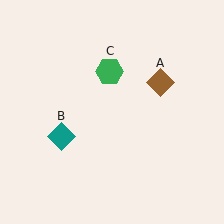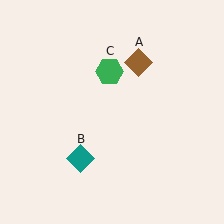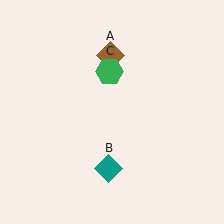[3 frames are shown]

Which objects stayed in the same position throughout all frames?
Green hexagon (object C) remained stationary.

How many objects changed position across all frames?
2 objects changed position: brown diamond (object A), teal diamond (object B).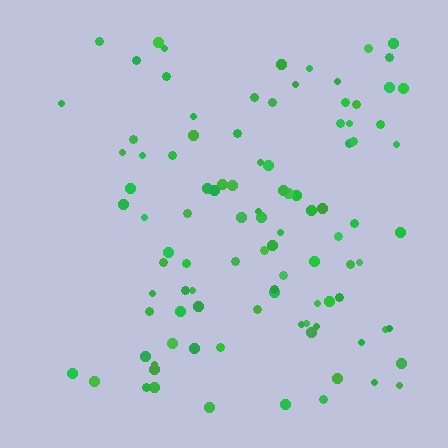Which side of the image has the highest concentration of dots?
The right.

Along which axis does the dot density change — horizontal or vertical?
Horizontal.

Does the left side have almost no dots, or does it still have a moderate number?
Still a moderate number, just noticeably fewer than the right.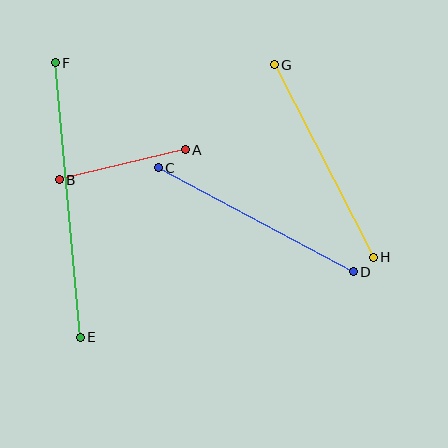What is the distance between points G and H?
The distance is approximately 216 pixels.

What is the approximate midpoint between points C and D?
The midpoint is at approximately (256, 220) pixels.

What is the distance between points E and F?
The distance is approximately 275 pixels.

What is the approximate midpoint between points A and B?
The midpoint is at approximately (122, 165) pixels.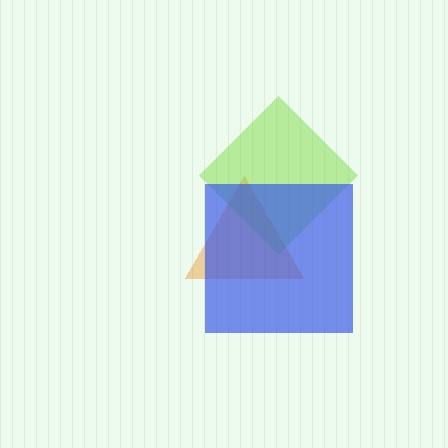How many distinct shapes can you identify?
There are 3 distinct shapes: an orange triangle, a lime diamond, a blue square.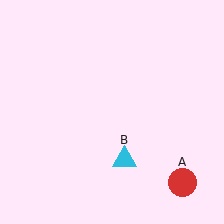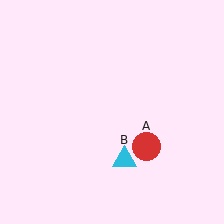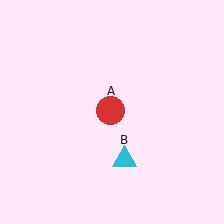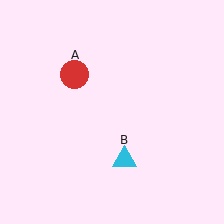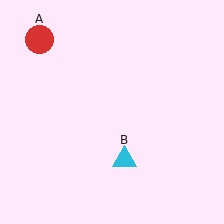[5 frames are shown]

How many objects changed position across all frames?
1 object changed position: red circle (object A).